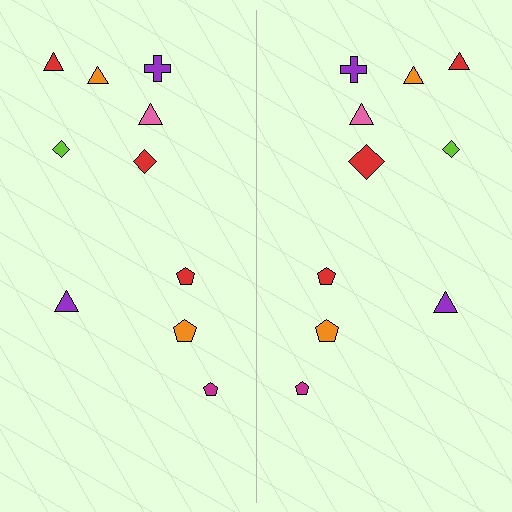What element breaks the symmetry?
The red diamond on the right side has a different size than its mirror counterpart.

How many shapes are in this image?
There are 20 shapes in this image.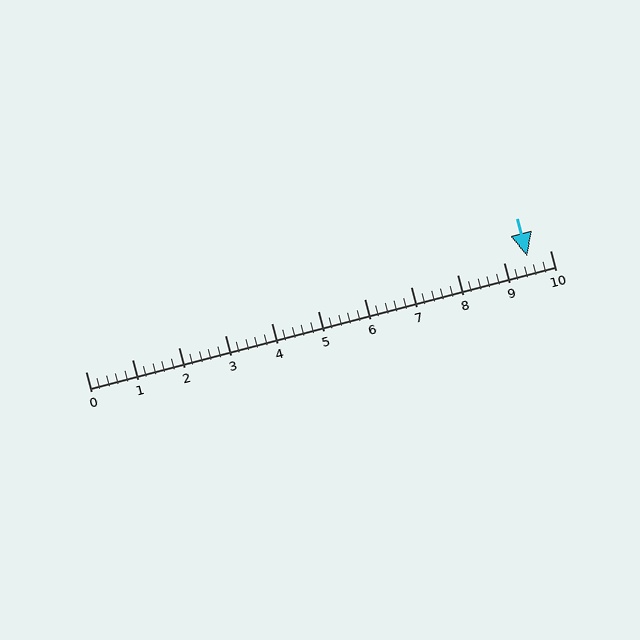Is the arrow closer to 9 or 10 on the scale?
The arrow is closer to 10.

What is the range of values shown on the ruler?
The ruler shows values from 0 to 10.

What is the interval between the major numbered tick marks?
The major tick marks are spaced 1 units apart.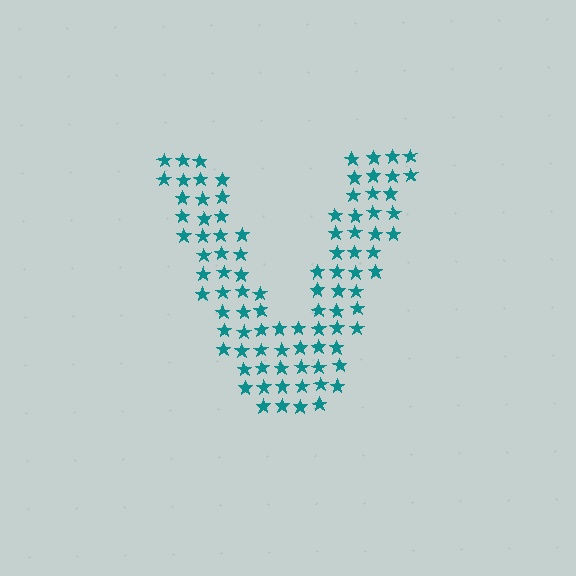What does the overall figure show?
The overall figure shows the letter V.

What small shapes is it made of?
It is made of small stars.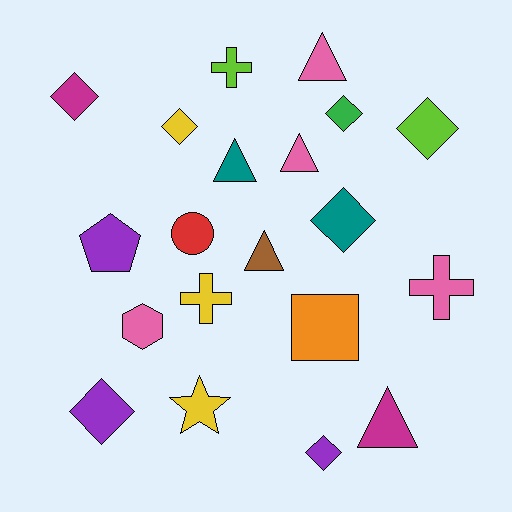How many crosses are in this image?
There are 3 crosses.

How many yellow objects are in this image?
There are 3 yellow objects.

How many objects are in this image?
There are 20 objects.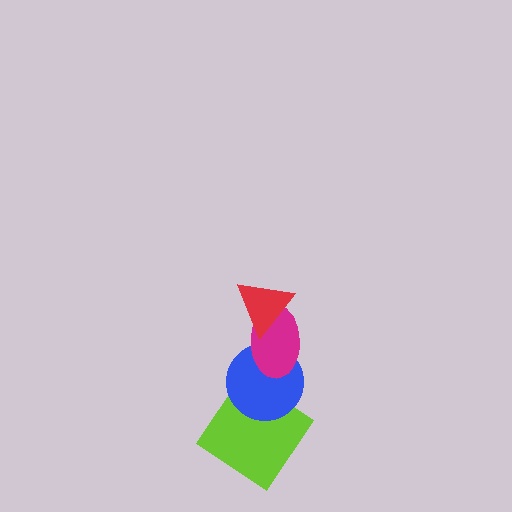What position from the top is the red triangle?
The red triangle is 1st from the top.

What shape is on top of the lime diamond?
The blue circle is on top of the lime diamond.